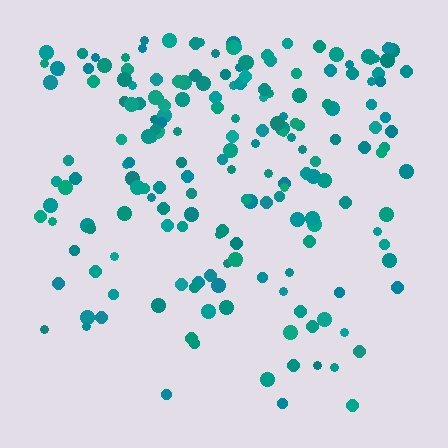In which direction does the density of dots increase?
From bottom to top, with the top side densest.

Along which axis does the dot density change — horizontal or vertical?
Vertical.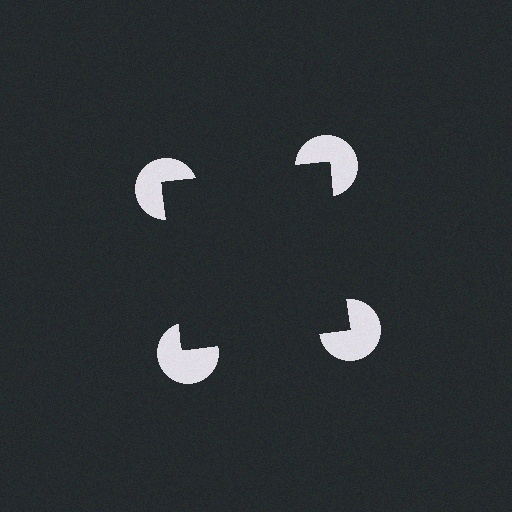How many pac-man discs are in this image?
There are 4 — one at each vertex of the illusory square.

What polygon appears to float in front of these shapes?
An illusory square — its edges are inferred from the aligned wedge cuts in the pac-man discs, not physically drawn.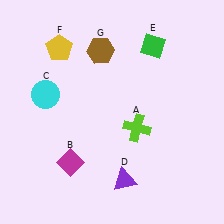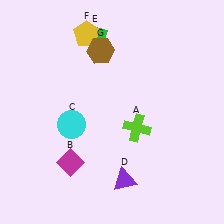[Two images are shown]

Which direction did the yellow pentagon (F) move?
The yellow pentagon (F) moved right.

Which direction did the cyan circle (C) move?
The cyan circle (C) moved down.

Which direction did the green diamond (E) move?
The green diamond (E) moved left.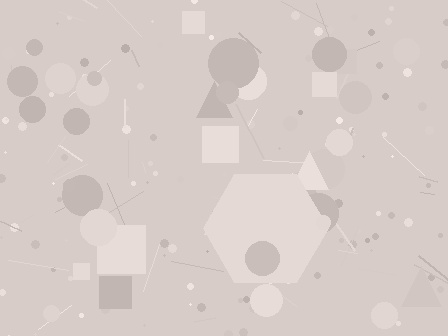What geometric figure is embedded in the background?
A hexagon is embedded in the background.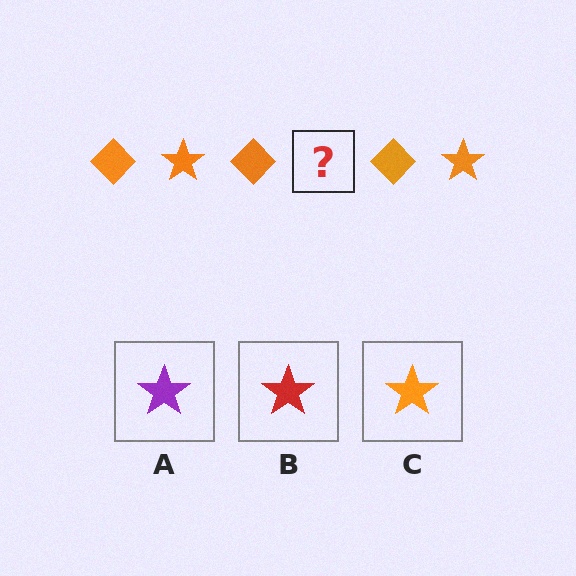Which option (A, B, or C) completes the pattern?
C.